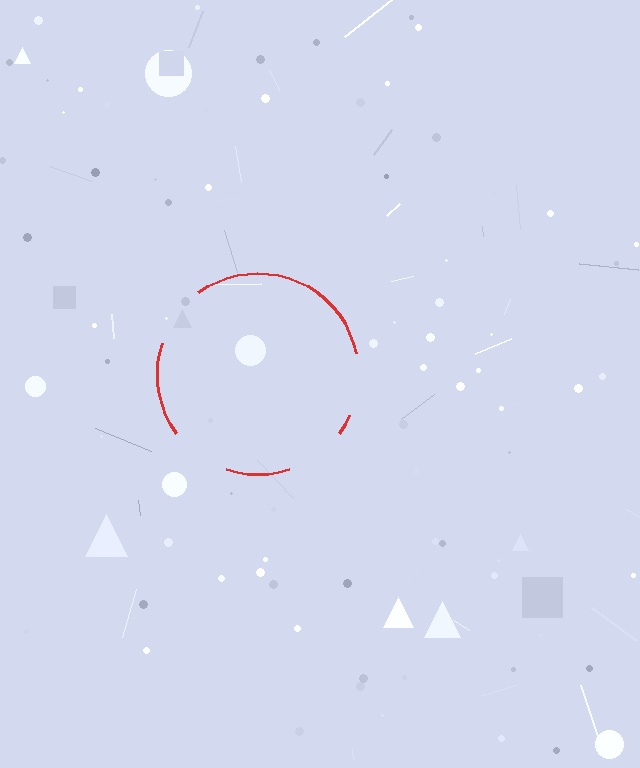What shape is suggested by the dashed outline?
The dashed outline suggests a circle.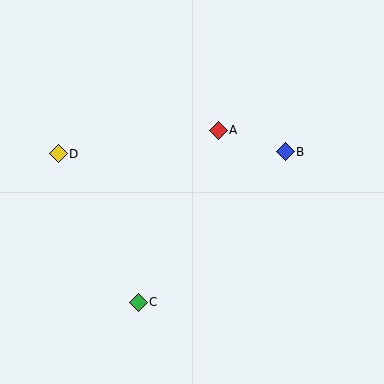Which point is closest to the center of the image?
Point A at (218, 130) is closest to the center.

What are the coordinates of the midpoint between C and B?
The midpoint between C and B is at (212, 227).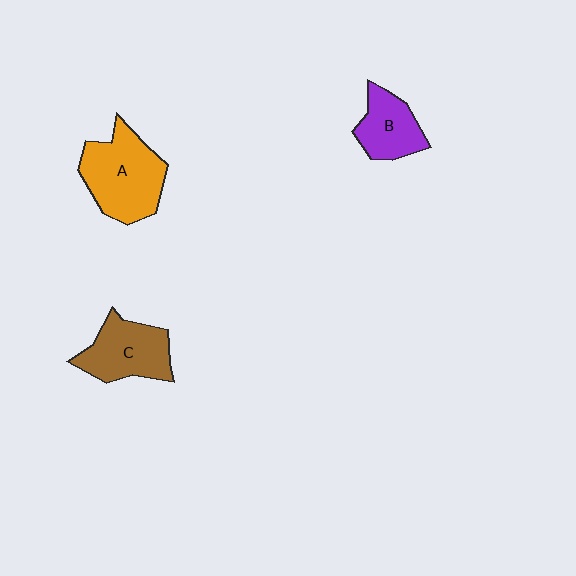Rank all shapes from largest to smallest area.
From largest to smallest: A (orange), C (brown), B (purple).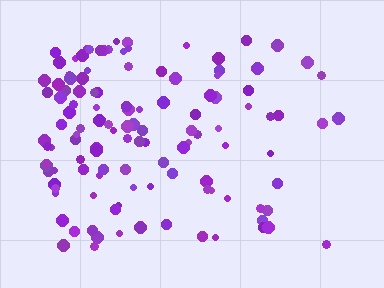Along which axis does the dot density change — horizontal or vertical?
Horizontal.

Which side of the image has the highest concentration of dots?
The left.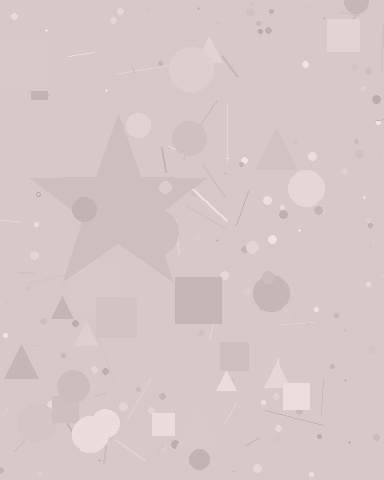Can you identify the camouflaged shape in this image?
The camouflaged shape is a star.